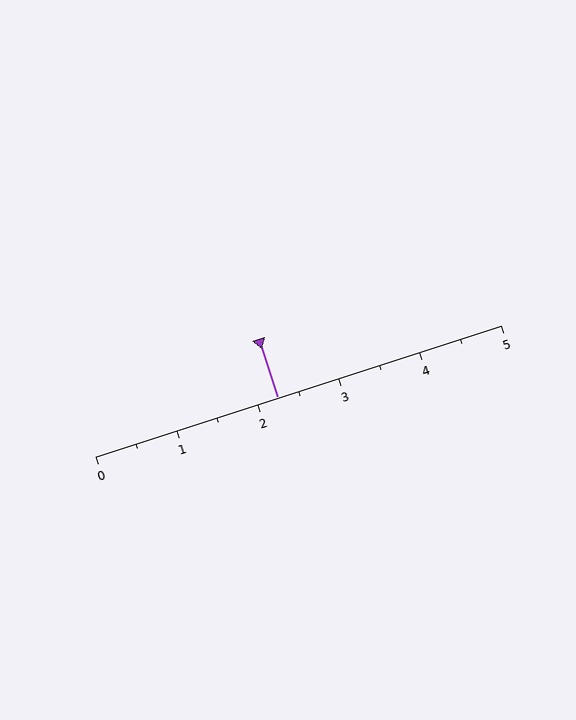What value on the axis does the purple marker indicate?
The marker indicates approximately 2.2.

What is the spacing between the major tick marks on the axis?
The major ticks are spaced 1 apart.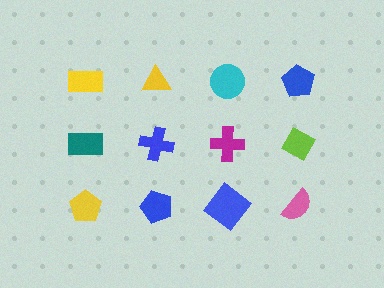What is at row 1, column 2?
A yellow triangle.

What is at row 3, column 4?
A pink semicircle.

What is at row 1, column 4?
A blue pentagon.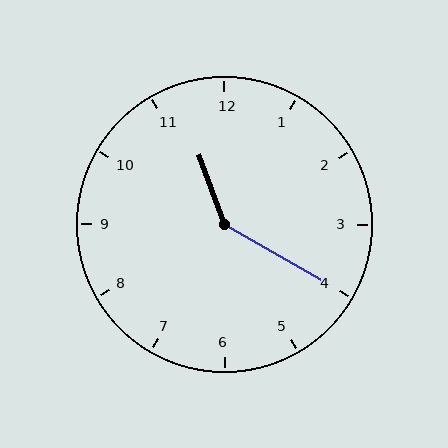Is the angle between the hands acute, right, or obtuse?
It is obtuse.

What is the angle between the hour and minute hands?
Approximately 140 degrees.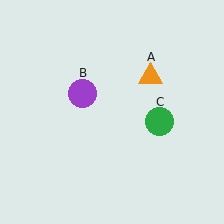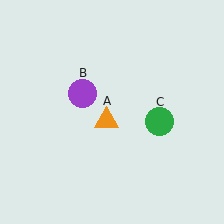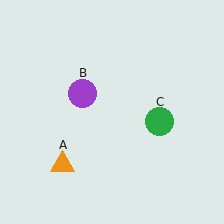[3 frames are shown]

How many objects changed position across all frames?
1 object changed position: orange triangle (object A).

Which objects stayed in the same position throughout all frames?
Purple circle (object B) and green circle (object C) remained stationary.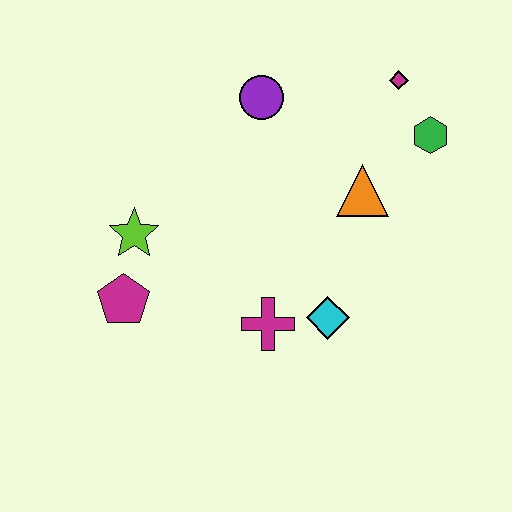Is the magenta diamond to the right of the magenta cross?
Yes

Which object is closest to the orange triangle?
The green hexagon is closest to the orange triangle.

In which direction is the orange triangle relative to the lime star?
The orange triangle is to the right of the lime star.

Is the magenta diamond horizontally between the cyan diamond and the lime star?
No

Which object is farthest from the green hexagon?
The magenta pentagon is farthest from the green hexagon.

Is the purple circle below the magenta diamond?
Yes